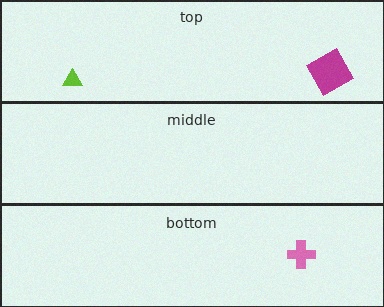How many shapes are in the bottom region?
1.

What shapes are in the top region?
The lime triangle, the magenta square.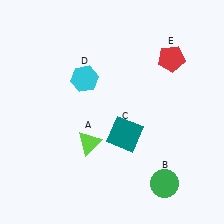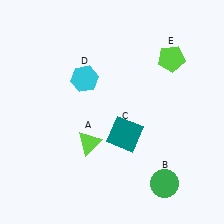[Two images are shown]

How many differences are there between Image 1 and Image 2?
There is 1 difference between the two images.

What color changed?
The pentagon (E) changed from red in Image 1 to lime in Image 2.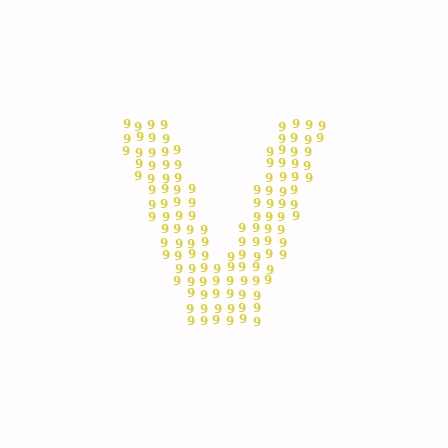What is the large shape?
The large shape is the letter V.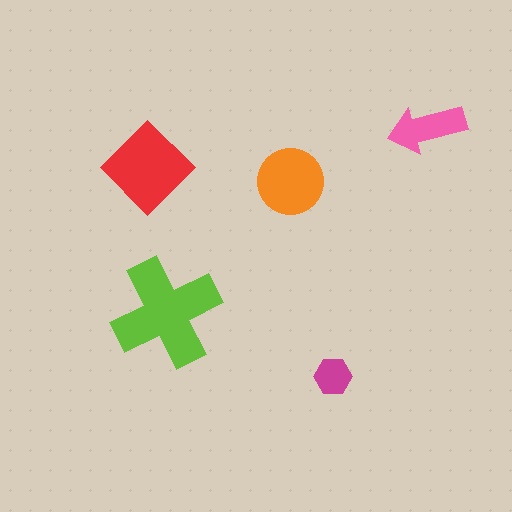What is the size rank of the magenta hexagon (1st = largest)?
5th.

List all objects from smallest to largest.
The magenta hexagon, the pink arrow, the orange circle, the red diamond, the lime cross.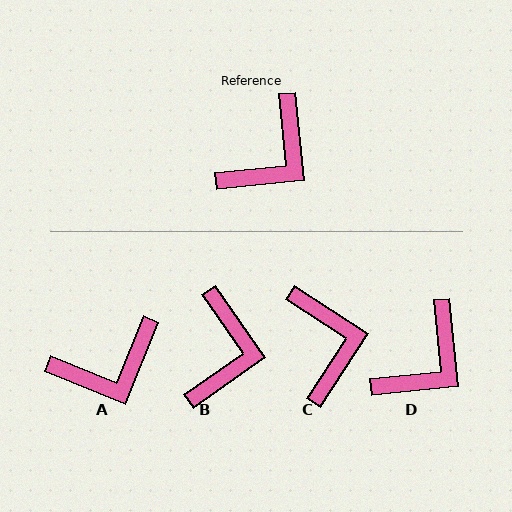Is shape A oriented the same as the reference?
No, it is off by about 28 degrees.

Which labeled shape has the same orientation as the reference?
D.